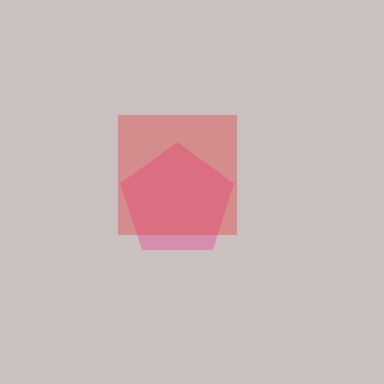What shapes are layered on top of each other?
The layered shapes are: a pink pentagon, a red square.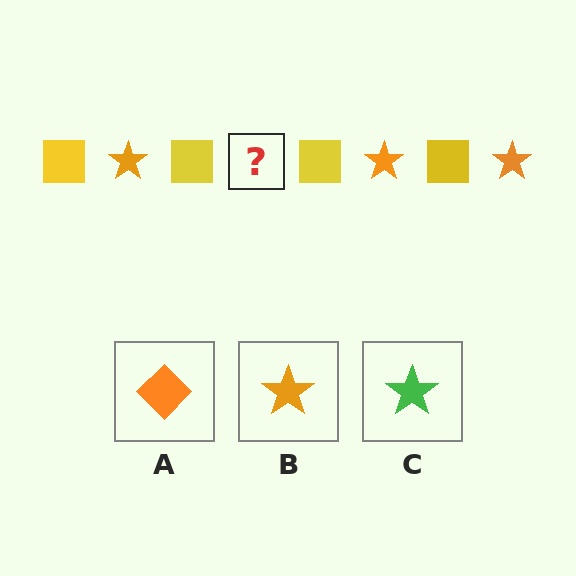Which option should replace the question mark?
Option B.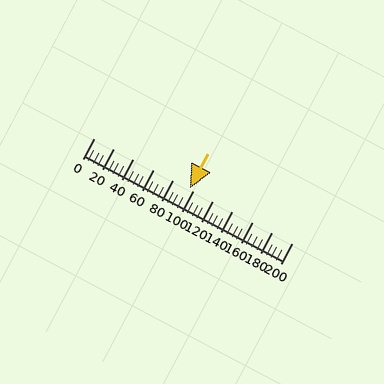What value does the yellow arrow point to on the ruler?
The yellow arrow points to approximately 97.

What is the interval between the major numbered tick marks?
The major tick marks are spaced 20 units apart.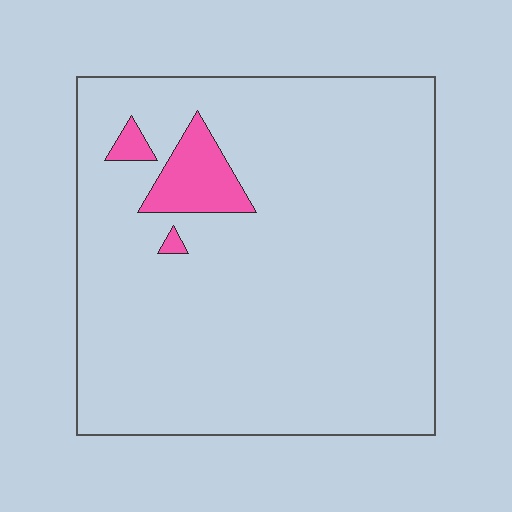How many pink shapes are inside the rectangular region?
3.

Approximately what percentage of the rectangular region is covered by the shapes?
Approximately 5%.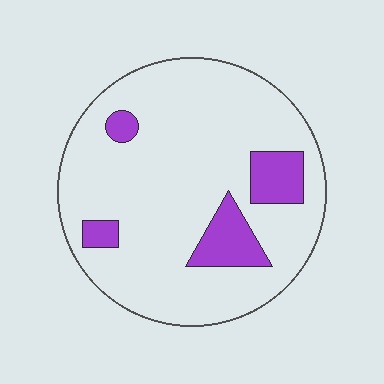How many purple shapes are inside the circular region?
4.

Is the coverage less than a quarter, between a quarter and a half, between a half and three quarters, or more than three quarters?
Less than a quarter.